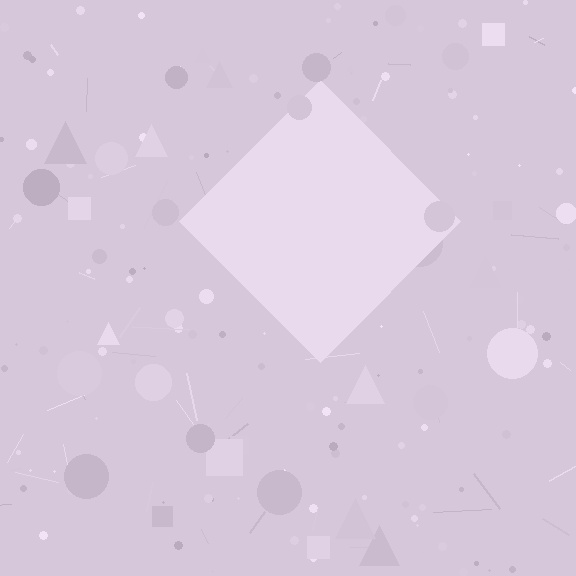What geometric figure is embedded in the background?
A diamond is embedded in the background.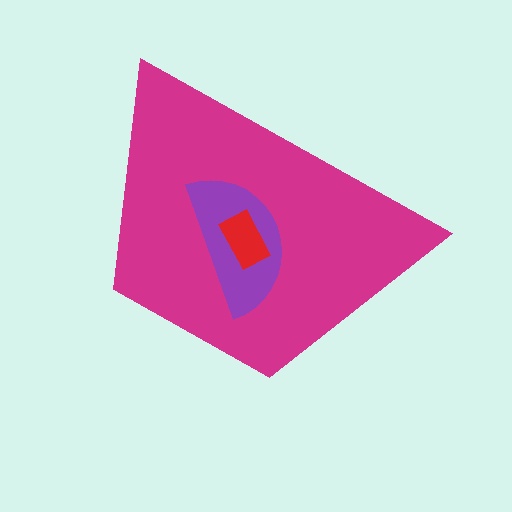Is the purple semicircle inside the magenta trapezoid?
Yes.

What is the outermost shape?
The magenta trapezoid.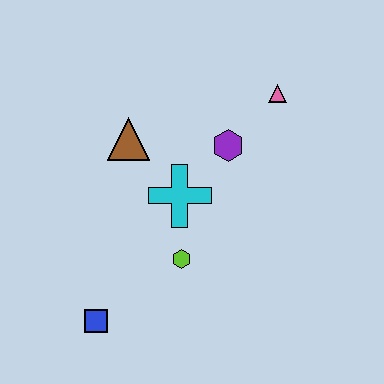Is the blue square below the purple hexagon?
Yes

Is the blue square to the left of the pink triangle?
Yes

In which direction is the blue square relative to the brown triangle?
The blue square is below the brown triangle.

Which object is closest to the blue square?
The lime hexagon is closest to the blue square.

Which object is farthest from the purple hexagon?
The blue square is farthest from the purple hexagon.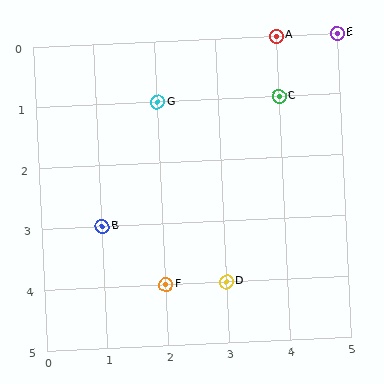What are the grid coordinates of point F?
Point F is at grid coordinates (2, 4).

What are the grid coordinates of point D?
Point D is at grid coordinates (3, 4).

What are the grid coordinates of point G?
Point G is at grid coordinates (2, 1).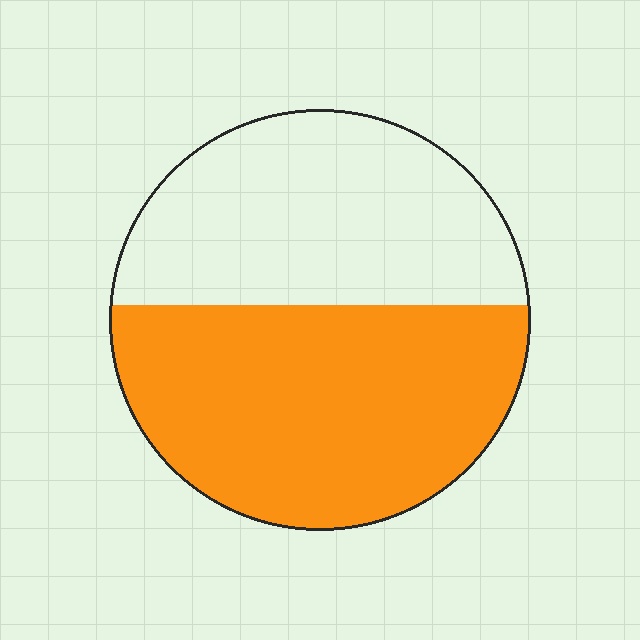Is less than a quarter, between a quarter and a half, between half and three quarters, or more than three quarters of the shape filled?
Between half and three quarters.